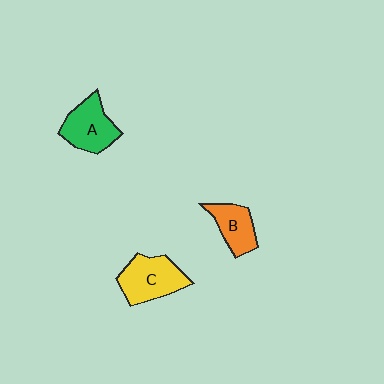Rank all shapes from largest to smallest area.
From largest to smallest: C (yellow), A (green), B (orange).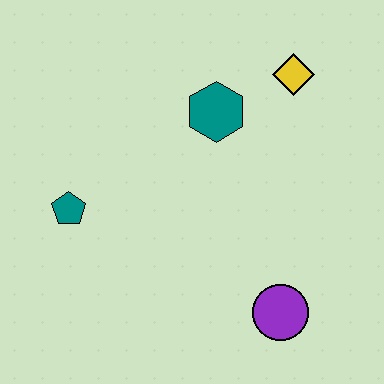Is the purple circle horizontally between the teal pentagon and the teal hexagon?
No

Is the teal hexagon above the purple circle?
Yes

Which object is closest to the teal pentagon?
The teal hexagon is closest to the teal pentagon.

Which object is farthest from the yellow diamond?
The teal pentagon is farthest from the yellow diamond.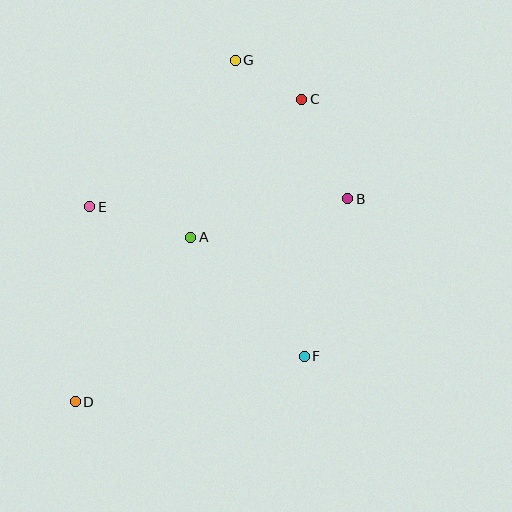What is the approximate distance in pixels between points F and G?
The distance between F and G is approximately 304 pixels.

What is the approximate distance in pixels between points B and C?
The distance between B and C is approximately 110 pixels.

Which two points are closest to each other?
Points C and G are closest to each other.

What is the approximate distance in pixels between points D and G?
The distance between D and G is approximately 377 pixels.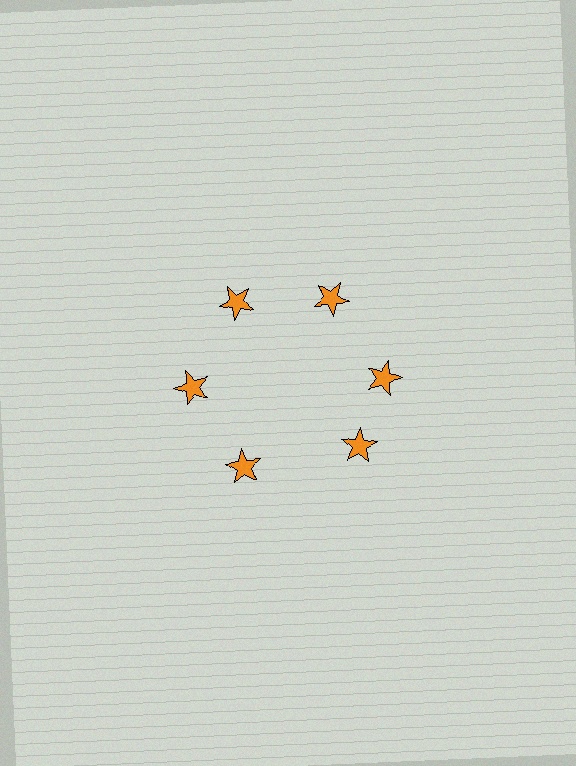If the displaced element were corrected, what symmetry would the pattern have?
It would have 6-fold rotational symmetry — the pattern would map onto itself every 60 degrees.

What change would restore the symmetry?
The symmetry would be restored by rotating it back into even spacing with its neighbors so that all 6 stars sit at equal angles and equal distance from the center.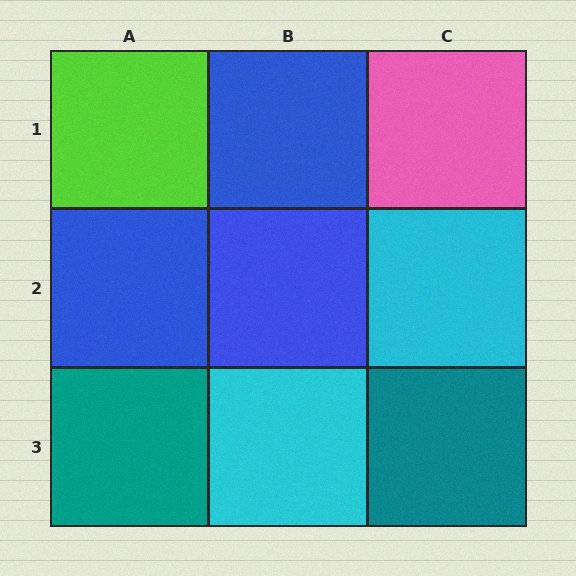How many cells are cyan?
2 cells are cyan.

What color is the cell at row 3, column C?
Teal.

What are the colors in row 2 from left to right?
Blue, blue, cyan.